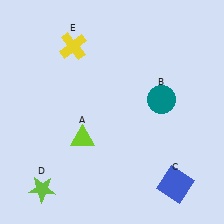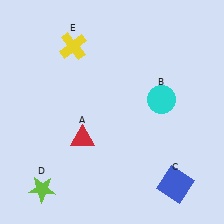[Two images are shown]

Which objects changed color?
A changed from lime to red. B changed from teal to cyan.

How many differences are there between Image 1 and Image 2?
There are 2 differences between the two images.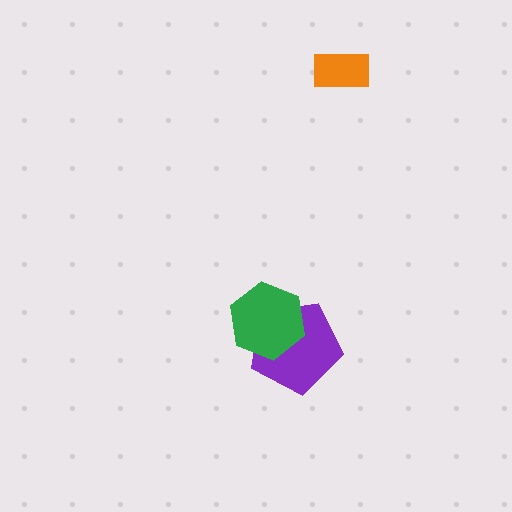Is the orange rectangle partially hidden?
No, no other shape covers it.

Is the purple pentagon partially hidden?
Yes, it is partially covered by another shape.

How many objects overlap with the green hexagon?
1 object overlaps with the green hexagon.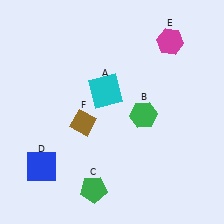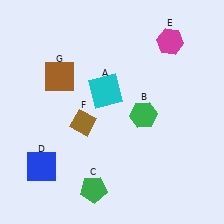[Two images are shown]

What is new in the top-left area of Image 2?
A brown square (G) was added in the top-left area of Image 2.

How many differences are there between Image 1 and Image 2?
There is 1 difference between the two images.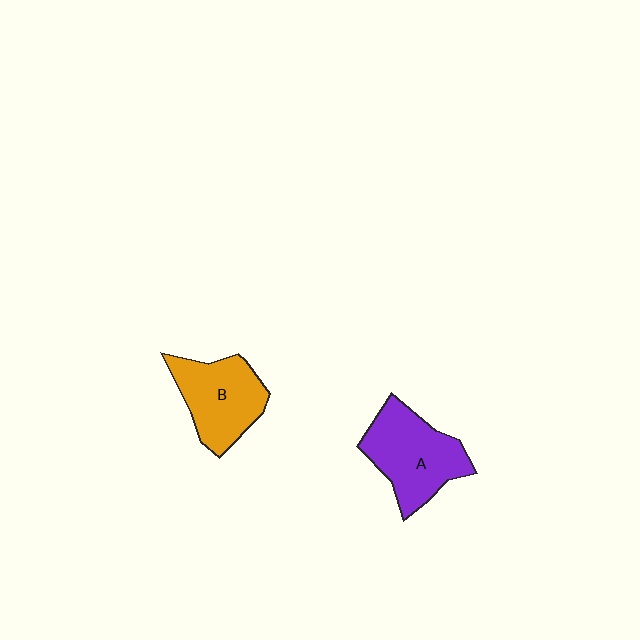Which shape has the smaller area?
Shape B (orange).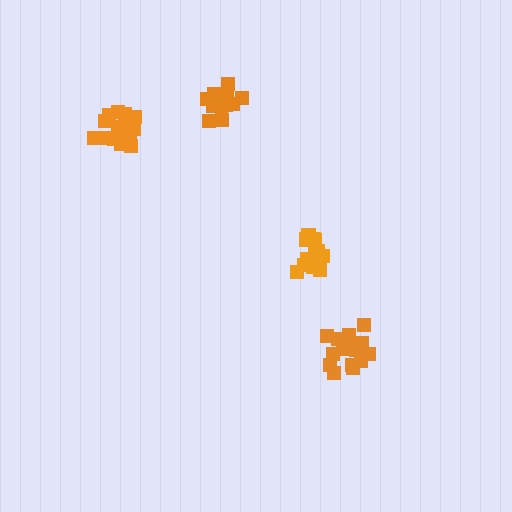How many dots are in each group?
Group 1: 18 dots, Group 2: 17 dots, Group 3: 14 dots, Group 4: 13 dots (62 total).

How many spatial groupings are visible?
There are 4 spatial groupings.